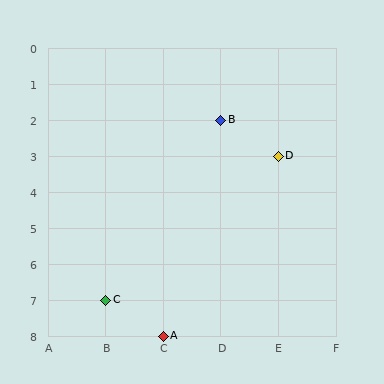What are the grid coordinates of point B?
Point B is at grid coordinates (D, 2).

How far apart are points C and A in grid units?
Points C and A are 1 column and 1 row apart (about 1.4 grid units diagonally).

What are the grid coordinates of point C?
Point C is at grid coordinates (B, 7).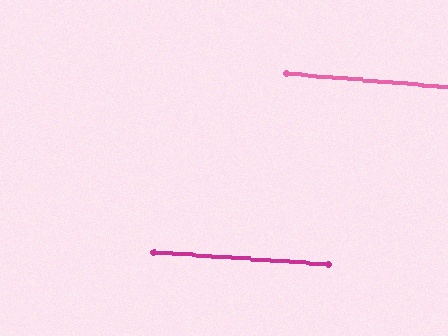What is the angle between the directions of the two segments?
Approximately 1 degree.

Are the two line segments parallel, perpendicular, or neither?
Parallel — their directions differ by only 0.6°.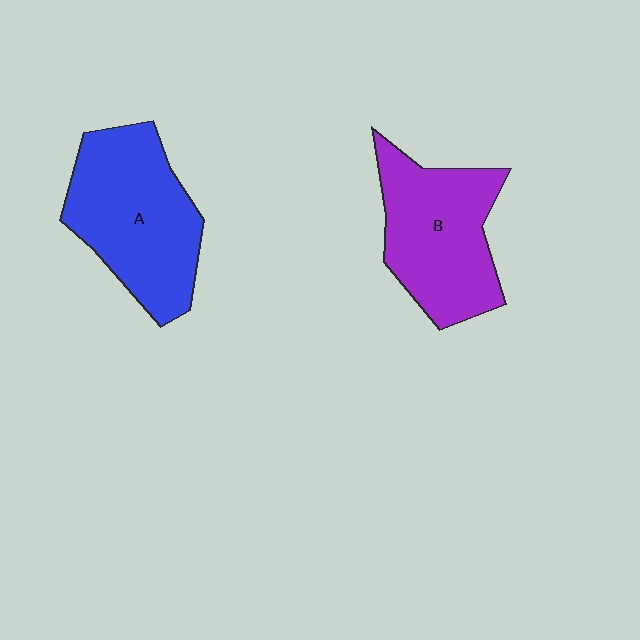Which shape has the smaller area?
Shape B (purple).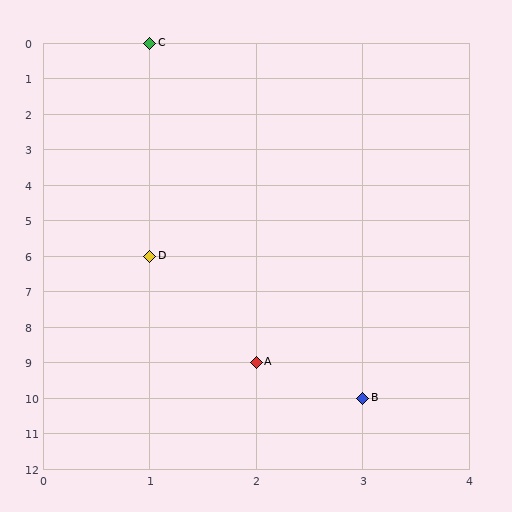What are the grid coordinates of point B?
Point B is at grid coordinates (3, 10).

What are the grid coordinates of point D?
Point D is at grid coordinates (1, 6).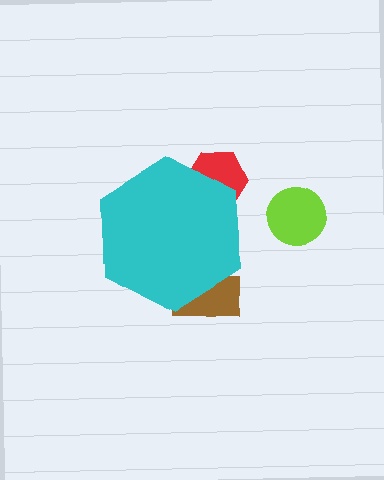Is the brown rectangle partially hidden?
Yes, the brown rectangle is partially hidden behind the cyan hexagon.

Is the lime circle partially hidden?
No, the lime circle is fully visible.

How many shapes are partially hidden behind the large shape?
2 shapes are partially hidden.